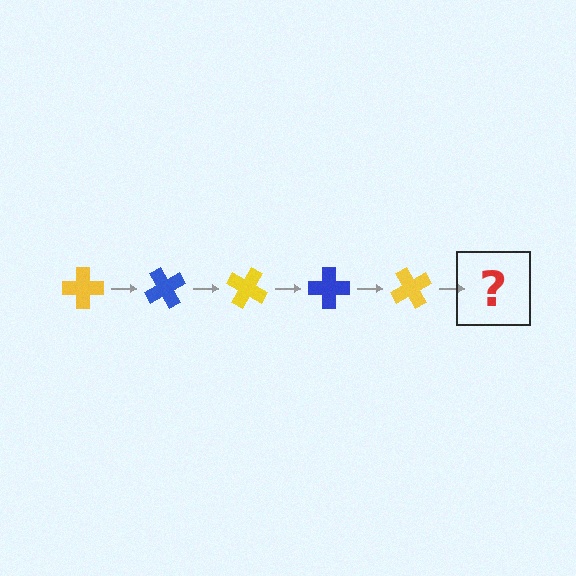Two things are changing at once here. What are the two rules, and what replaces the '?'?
The two rules are that it rotates 60 degrees each step and the color cycles through yellow and blue. The '?' should be a blue cross, rotated 300 degrees from the start.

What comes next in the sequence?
The next element should be a blue cross, rotated 300 degrees from the start.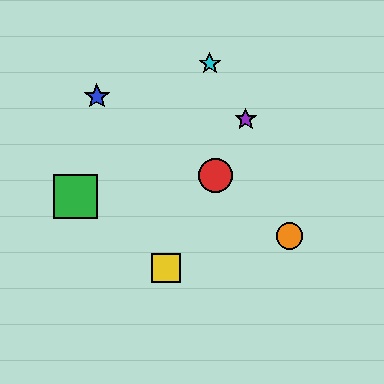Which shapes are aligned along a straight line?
The red circle, the yellow square, the purple star are aligned along a straight line.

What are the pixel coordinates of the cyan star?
The cyan star is at (210, 64).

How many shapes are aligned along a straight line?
3 shapes (the red circle, the yellow square, the purple star) are aligned along a straight line.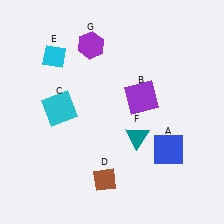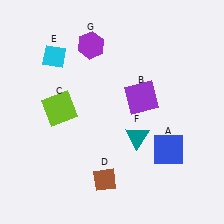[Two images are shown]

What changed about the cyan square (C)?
In Image 1, C is cyan. In Image 2, it changed to lime.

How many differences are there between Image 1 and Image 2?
There is 1 difference between the two images.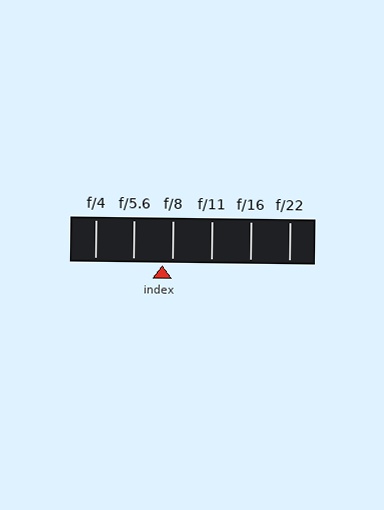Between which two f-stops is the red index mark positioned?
The index mark is between f/5.6 and f/8.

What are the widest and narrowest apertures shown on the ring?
The widest aperture shown is f/4 and the narrowest is f/22.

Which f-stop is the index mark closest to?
The index mark is closest to f/8.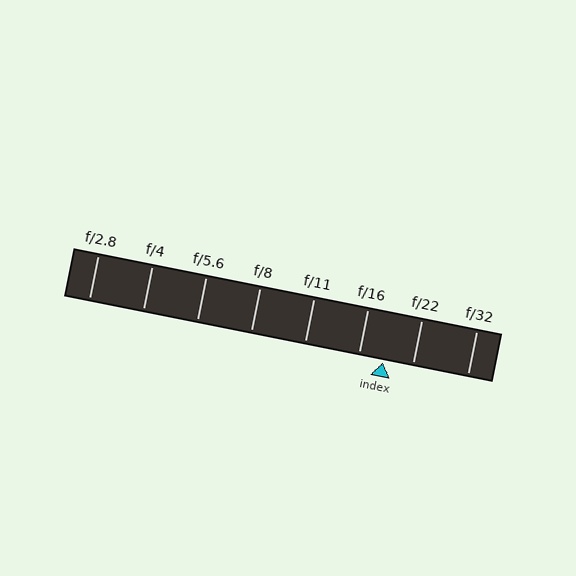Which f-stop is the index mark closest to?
The index mark is closest to f/16.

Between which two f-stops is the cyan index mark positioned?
The index mark is between f/16 and f/22.